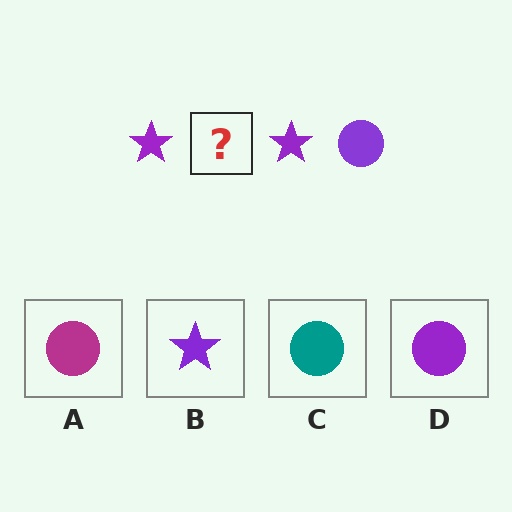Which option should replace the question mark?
Option D.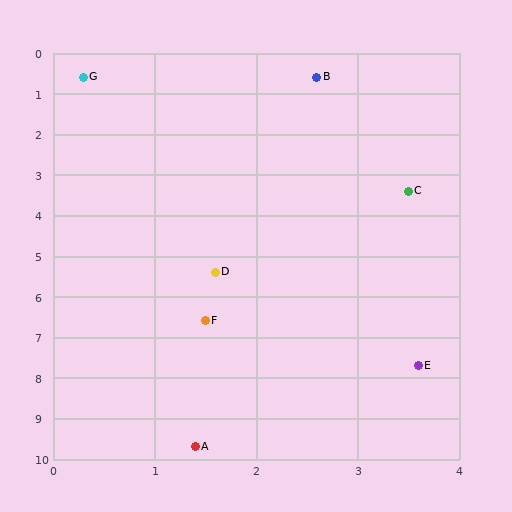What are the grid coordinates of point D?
Point D is at approximately (1.6, 5.4).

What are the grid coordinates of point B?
Point B is at approximately (2.6, 0.6).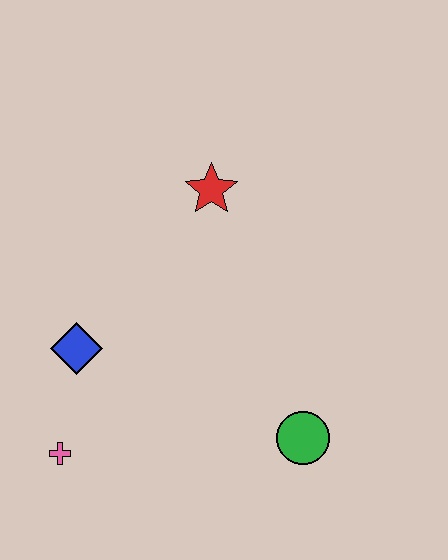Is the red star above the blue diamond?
Yes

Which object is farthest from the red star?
The pink cross is farthest from the red star.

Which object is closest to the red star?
The blue diamond is closest to the red star.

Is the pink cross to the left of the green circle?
Yes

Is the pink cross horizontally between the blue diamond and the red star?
No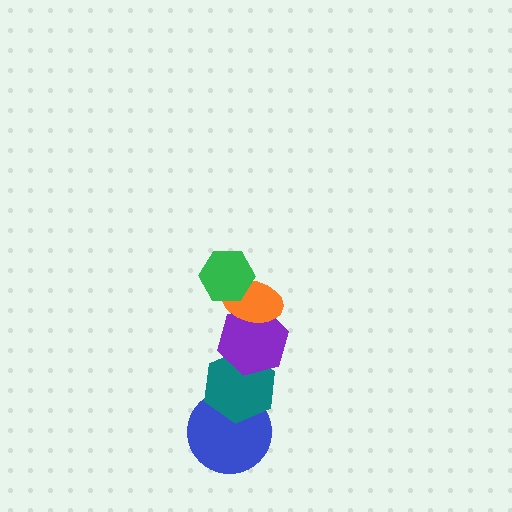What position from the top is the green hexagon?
The green hexagon is 1st from the top.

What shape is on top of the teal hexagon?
The purple hexagon is on top of the teal hexagon.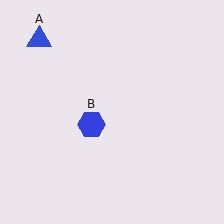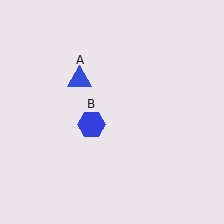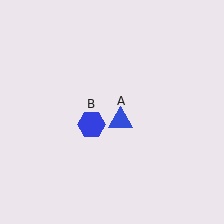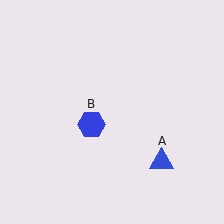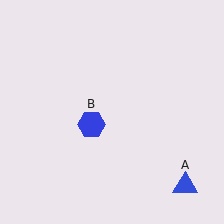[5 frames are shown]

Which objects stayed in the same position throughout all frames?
Blue hexagon (object B) remained stationary.